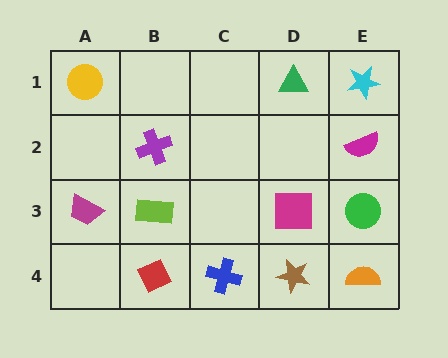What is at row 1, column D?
A green triangle.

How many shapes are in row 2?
2 shapes.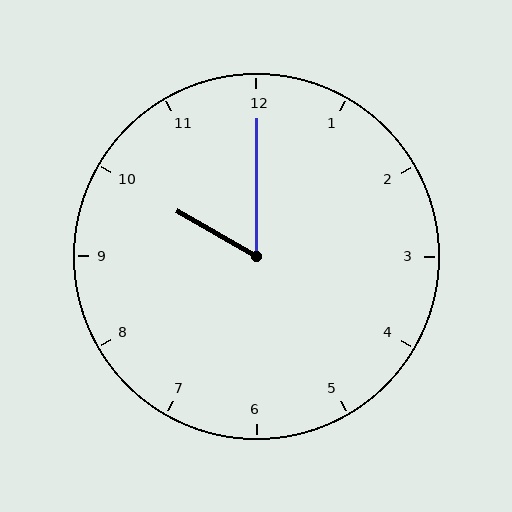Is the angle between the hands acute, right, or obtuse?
It is acute.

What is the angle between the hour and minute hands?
Approximately 60 degrees.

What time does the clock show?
10:00.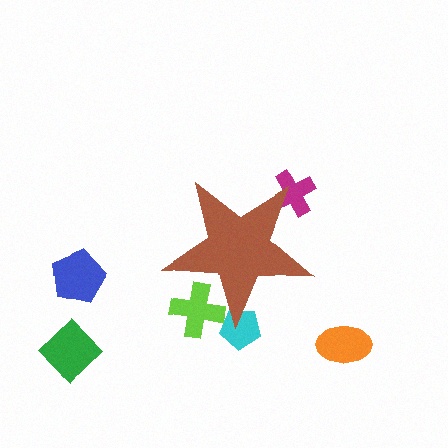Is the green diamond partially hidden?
No, the green diamond is fully visible.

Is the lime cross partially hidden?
Yes, the lime cross is partially hidden behind the brown star.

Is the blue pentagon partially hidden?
No, the blue pentagon is fully visible.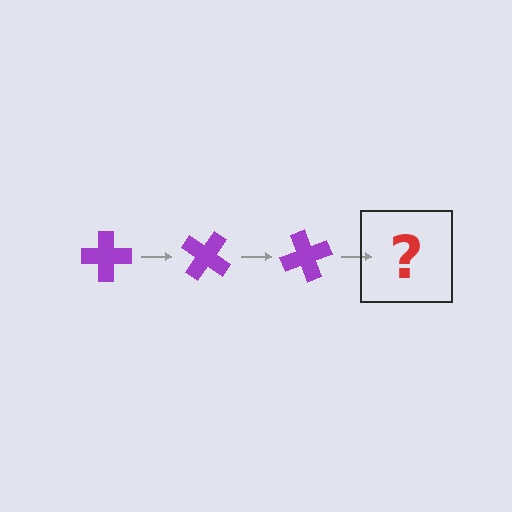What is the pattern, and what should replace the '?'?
The pattern is that the cross rotates 35 degrees each step. The '?' should be a purple cross rotated 105 degrees.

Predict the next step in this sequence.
The next step is a purple cross rotated 105 degrees.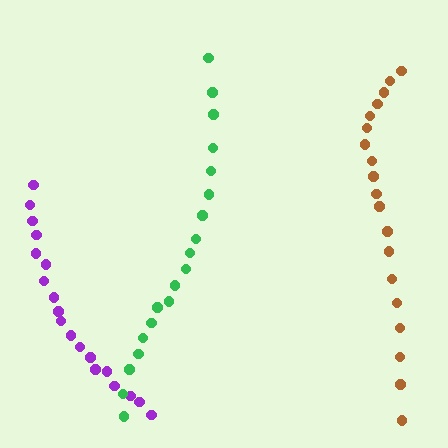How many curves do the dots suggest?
There are 3 distinct paths.